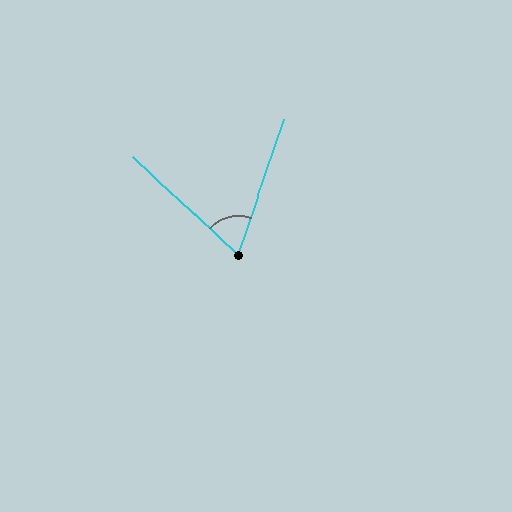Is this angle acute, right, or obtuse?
It is acute.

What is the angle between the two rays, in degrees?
Approximately 65 degrees.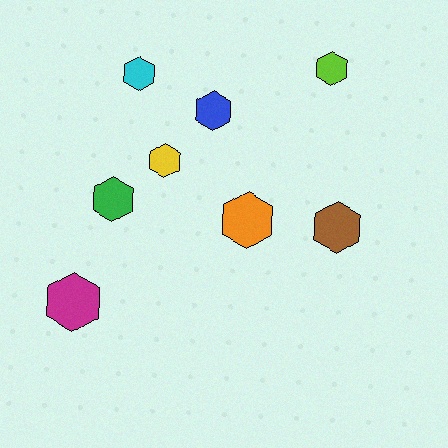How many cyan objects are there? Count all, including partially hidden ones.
There is 1 cyan object.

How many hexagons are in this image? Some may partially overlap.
There are 8 hexagons.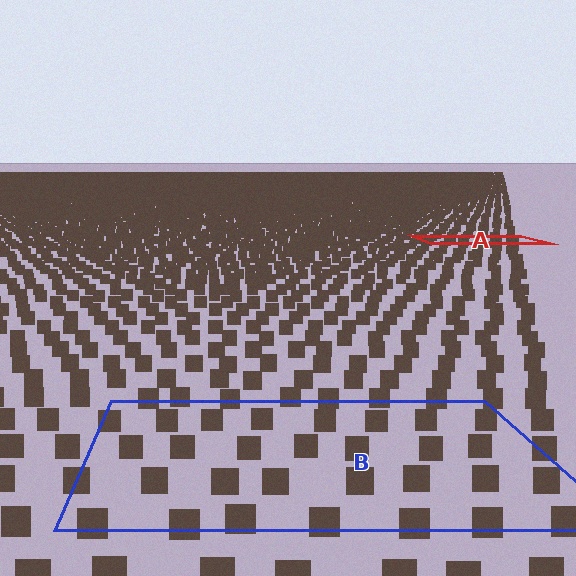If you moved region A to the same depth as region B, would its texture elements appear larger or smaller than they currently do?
They would appear larger. At a closer depth, the same texture elements are projected at a bigger on-screen size.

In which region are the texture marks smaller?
The texture marks are smaller in region A, because it is farther away.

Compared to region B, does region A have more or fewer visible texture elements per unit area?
Region A has more texture elements per unit area — they are packed more densely because it is farther away.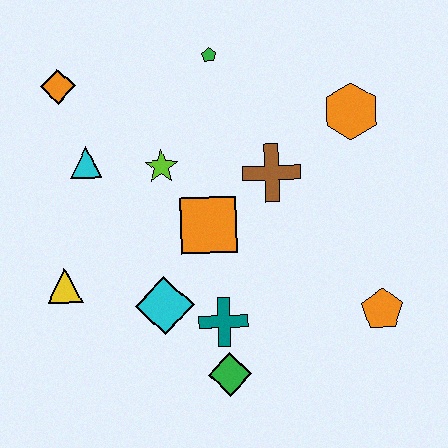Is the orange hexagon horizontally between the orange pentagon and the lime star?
Yes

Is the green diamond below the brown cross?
Yes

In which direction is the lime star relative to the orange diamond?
The lime star is to the right of the orange diamond.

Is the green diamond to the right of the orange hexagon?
No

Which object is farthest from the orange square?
The orange diamond is farthest from the orange square.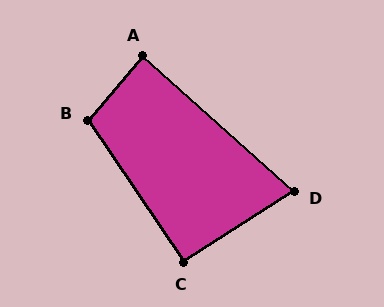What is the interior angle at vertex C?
Approximately 91 degrees (approximately right).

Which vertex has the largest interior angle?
B, at approximately 106 degrees.